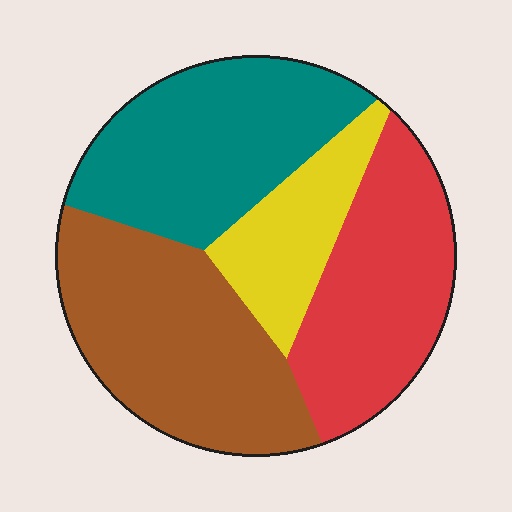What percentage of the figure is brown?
Brown covers 31% of the figure.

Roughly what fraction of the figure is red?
Red takes up between a sixth and a third of the figure.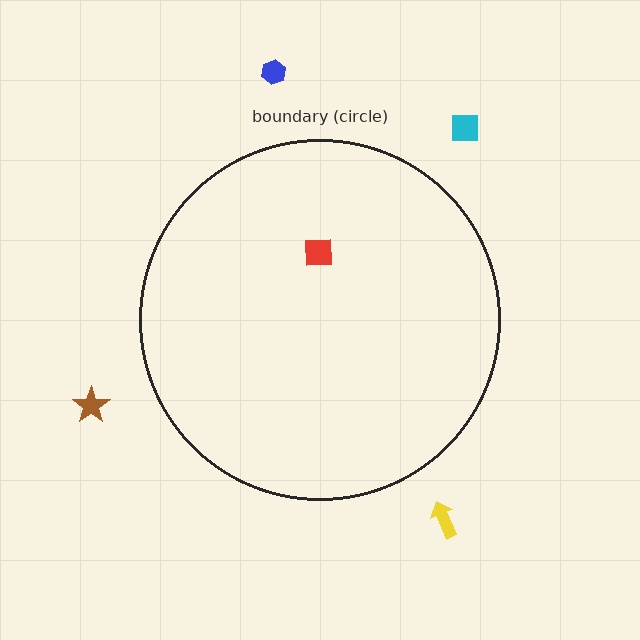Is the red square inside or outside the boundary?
Inside.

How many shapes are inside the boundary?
1 inside, 4 outside.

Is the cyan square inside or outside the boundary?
Outside.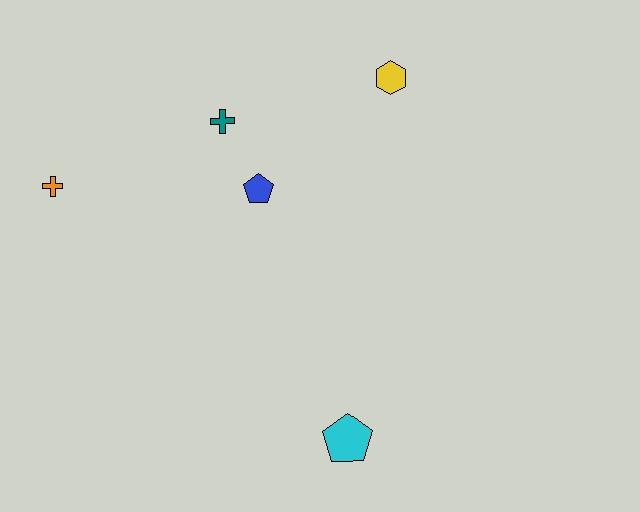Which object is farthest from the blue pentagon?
The cyan pentagon is farthest from the blue pentagon.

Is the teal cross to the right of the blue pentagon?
No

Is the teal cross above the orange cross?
Yes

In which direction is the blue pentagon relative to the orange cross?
The blue pentagon is to the right of the orange cross.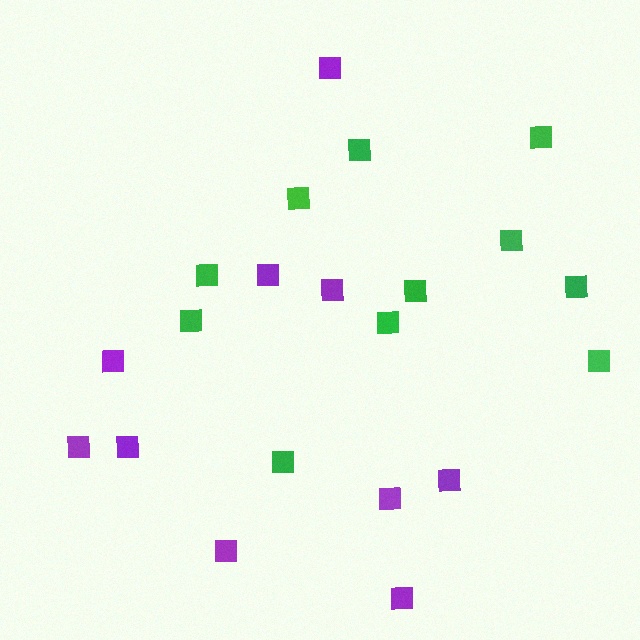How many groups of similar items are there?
There are 2 groups: one group of purple squares (10) and one group of green squares (11).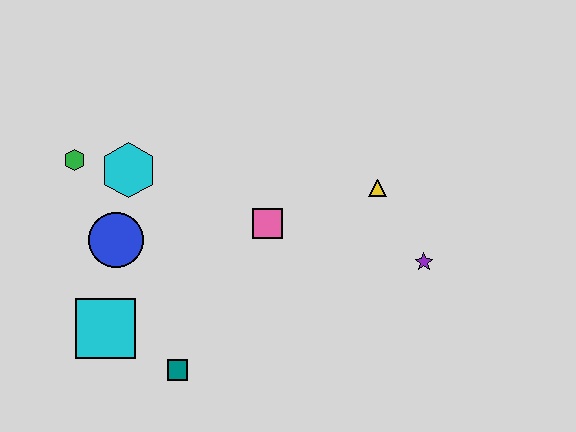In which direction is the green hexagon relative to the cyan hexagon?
The green hexagon is to the left of the cyan hexagon.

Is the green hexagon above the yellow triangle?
Yes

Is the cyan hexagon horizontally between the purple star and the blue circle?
Yes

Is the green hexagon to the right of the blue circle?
No